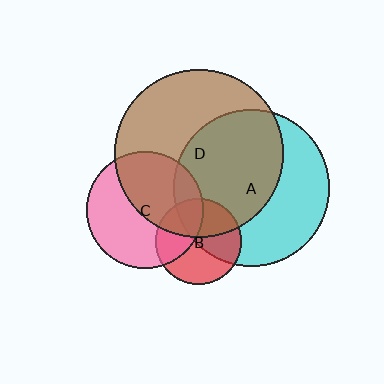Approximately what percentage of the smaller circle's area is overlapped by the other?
Approximately 15%.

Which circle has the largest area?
Circle D (brown).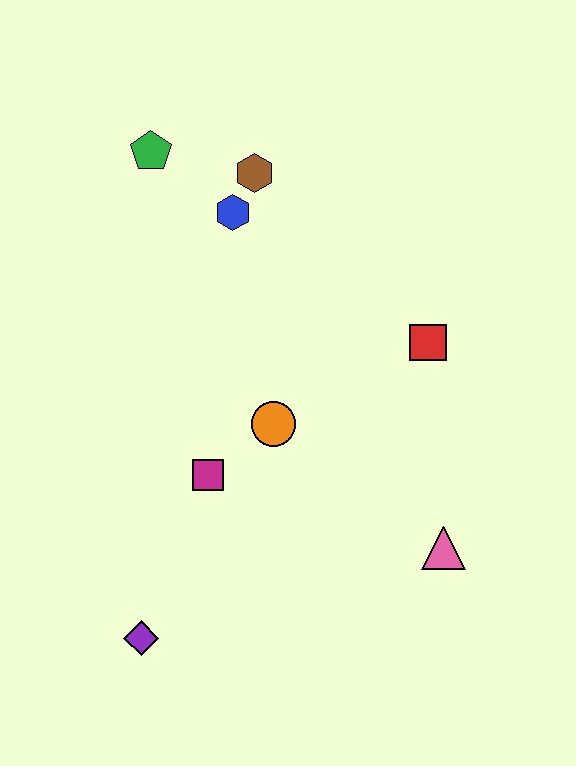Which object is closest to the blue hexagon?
The brown hexagon is closest to the blue hexagon.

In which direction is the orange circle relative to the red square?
The orange circle is to the left of the red square.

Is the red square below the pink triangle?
No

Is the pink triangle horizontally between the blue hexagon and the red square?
No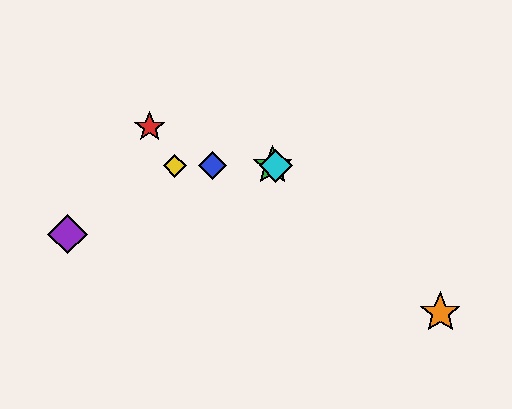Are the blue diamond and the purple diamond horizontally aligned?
No, the blue diamond is at y≈166 and the purple diamond is at y≈234.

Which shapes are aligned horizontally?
The blue diamond, the green star, the yellow diamond, the cyan diamond are aligned horizontally.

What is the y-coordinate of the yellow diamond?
The yellow diamond is at y≈166.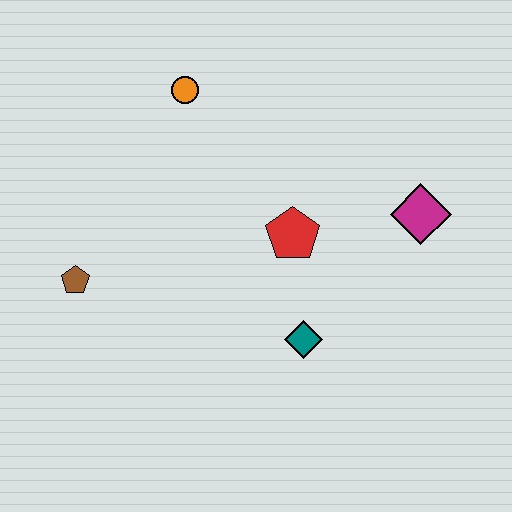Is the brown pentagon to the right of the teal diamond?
No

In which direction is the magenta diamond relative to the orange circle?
The magenta diamond is to the right of the orange circle.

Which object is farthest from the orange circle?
The teal diamond is farthest from the orange circle.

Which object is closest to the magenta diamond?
The red pentagon is closest to the magenta diamond.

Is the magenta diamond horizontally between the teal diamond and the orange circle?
No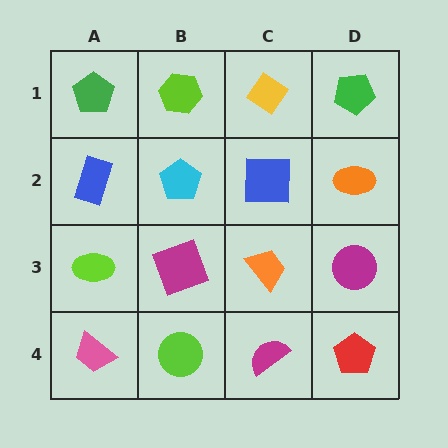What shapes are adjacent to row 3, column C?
A blue square (row 2, column C), a magenta semicircle (row 4, column C), a magenta square (row 3, column B), a magenta circle (row 3, column D).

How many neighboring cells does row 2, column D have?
3.